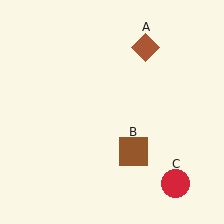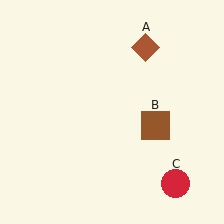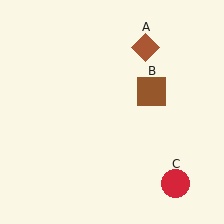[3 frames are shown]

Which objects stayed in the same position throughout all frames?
Brown diamond (object A) and red circle (object C) remained stationary.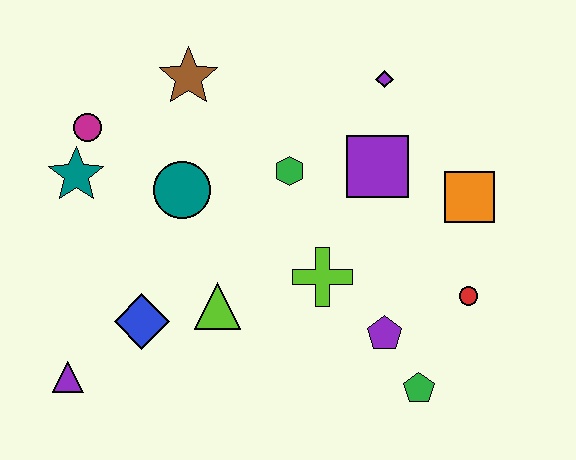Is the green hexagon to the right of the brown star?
Yes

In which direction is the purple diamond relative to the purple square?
The purple diamond is above the purple square.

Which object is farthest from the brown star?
The green pentagon is farthest from the brown star.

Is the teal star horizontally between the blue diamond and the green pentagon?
No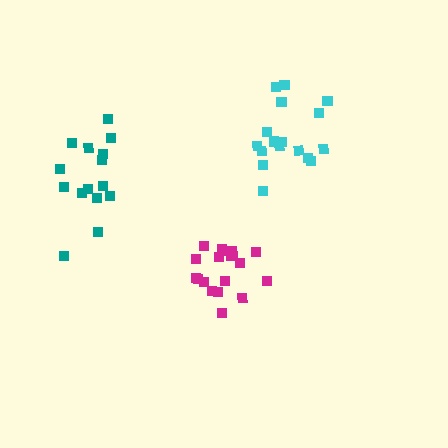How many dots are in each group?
Group 1: 18 dots, Group 2: 19 dots, Group 3: 15 dots (52 total).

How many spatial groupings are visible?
There are 3 spatial groupings.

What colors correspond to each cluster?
The clusters are colored: cyan, magenta, teal.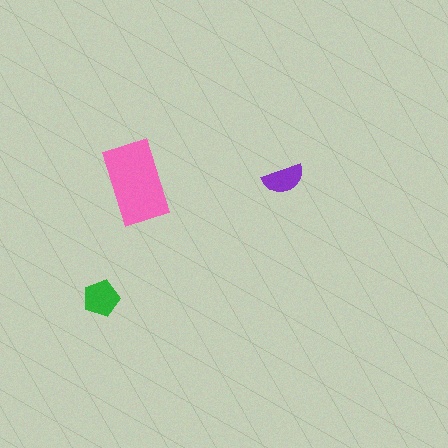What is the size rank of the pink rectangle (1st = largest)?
1st.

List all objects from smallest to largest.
The purple semicircle, the green pentagon, the pink rectangle.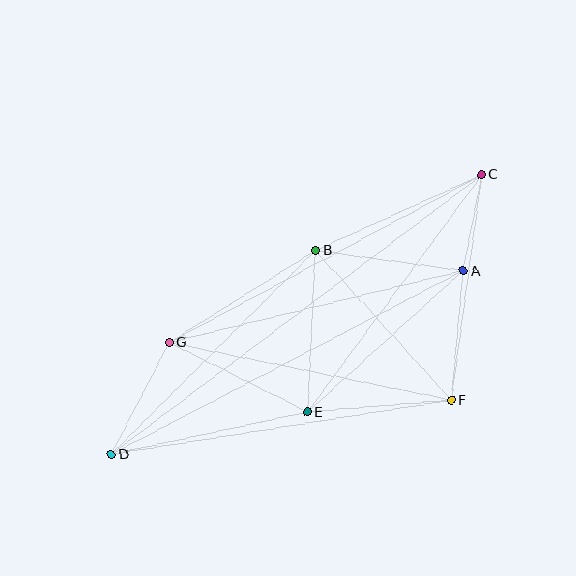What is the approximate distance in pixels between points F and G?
The distance between F and G is approximately 288 pixels.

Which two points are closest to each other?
Points A and C are closest to each other.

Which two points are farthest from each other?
Points C and D are farthest from each other.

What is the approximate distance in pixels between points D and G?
The distance between D and G is approximately 126 pixels.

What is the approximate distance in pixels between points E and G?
The distance between E and G is approximately 155 pixels.